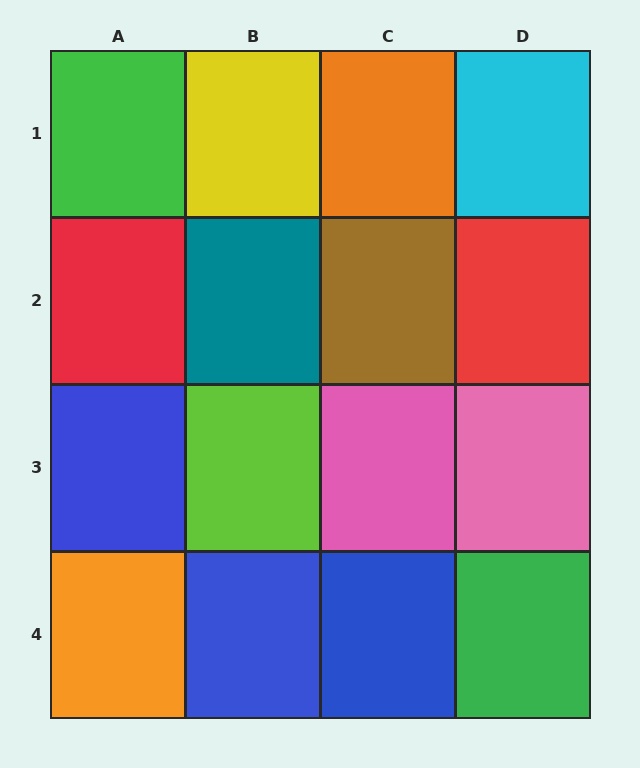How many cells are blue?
3 cells are blue.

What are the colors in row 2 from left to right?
Red, teal, brown, red.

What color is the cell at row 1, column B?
Yellow.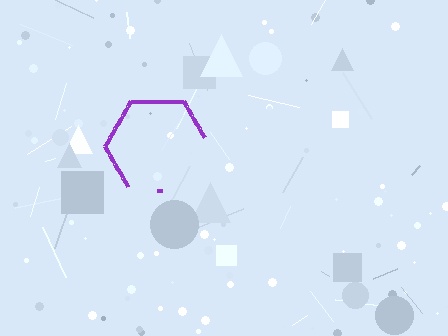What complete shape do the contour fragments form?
The contour fragments form a hexagon.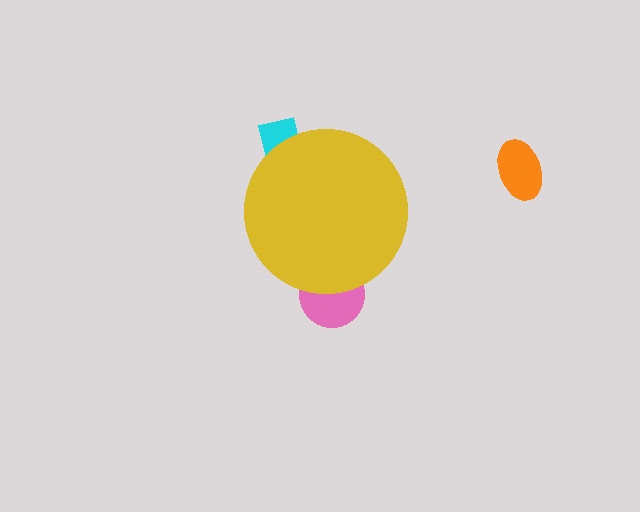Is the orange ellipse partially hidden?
No, the orange ellipse is fully visible.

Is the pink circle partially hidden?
Yes, the pink circle is partially hidden behind the yellow circle.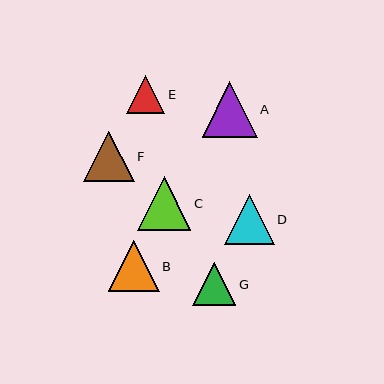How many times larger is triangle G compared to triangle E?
Triangle G is approximately 1.1 times the size of triangle E.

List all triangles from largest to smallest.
From largest to smallest: A, C, B, F, D, G, E.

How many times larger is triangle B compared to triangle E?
Triangle B is approximately 1.3 times the size of triangle E.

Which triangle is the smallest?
Triangle E is the smallest with a size of approximately 38 pixels.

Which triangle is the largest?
Triangle A is the largest with a size of approximately 55 pixels.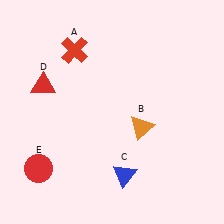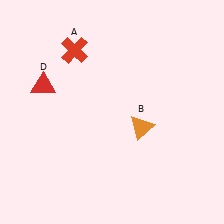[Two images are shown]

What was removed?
The red circle (E), the blue triangle (C) were removed in Image 2.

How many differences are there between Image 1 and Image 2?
There are 2 differences between the two images.